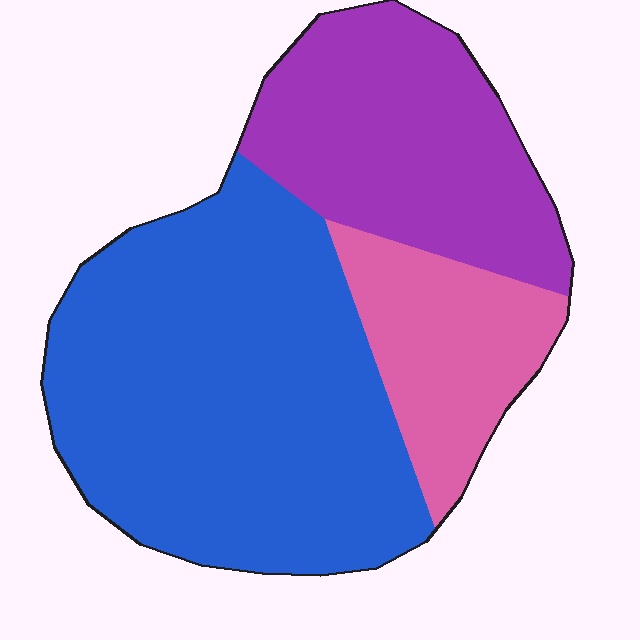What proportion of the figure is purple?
Purple takes up between a sixth and a third of the figure.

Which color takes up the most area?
Blue, at roughly 55%.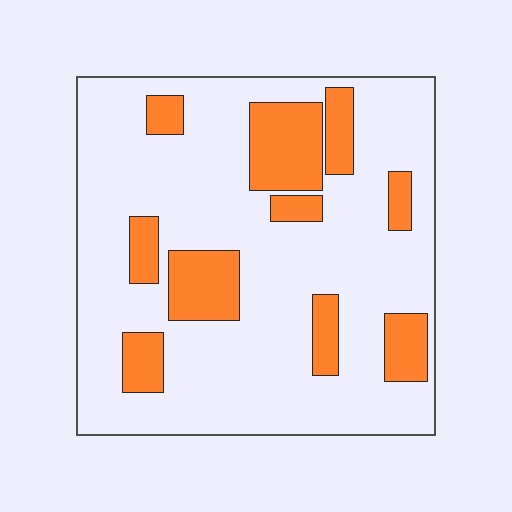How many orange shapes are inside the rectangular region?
10.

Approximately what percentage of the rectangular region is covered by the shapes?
Approximately 20%.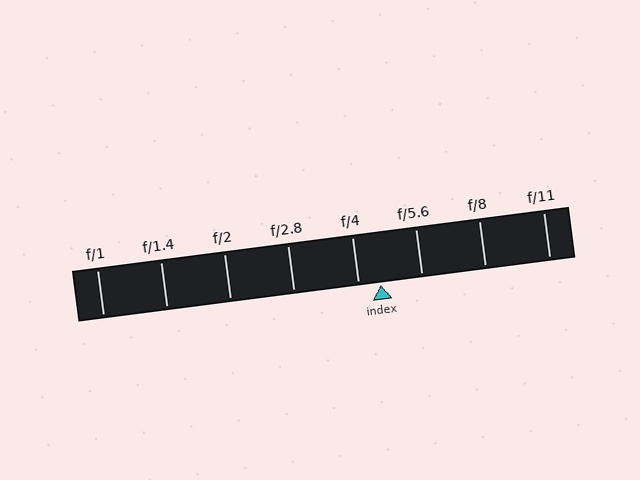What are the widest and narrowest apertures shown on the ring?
The widest aperture shown is f/1 and the narrowest is f/11.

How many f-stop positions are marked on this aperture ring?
There are 8 f-stop positions marked.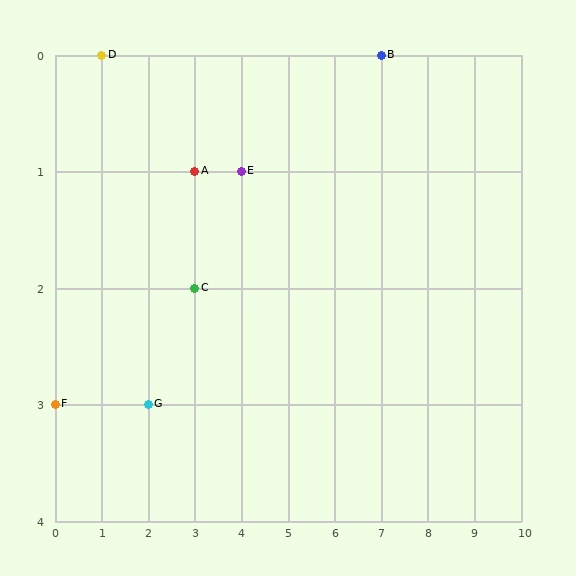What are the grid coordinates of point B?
Point B is at grid coordinates (7, 0).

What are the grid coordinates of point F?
Point F is at grid coordinates (0, 3).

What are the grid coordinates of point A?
Point A is at grid coordinates (3, 1).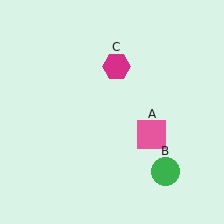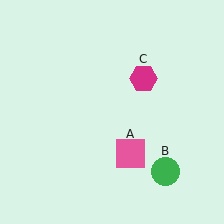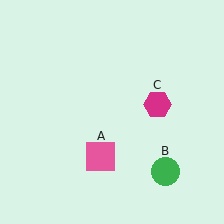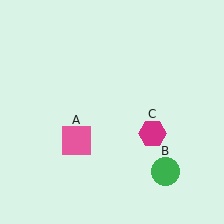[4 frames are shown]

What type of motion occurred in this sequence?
The pink square (object A), magenta hexagon (object C) rotated clockwise around the center of the scene.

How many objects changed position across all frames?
2 objects changed position: pink square (object A), magenta hexagon (object C).